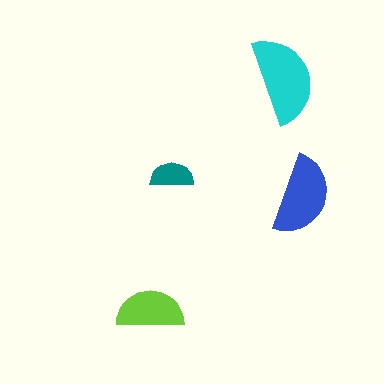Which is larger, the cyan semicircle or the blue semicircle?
The cyan one.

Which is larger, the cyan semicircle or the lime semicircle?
The cyan one.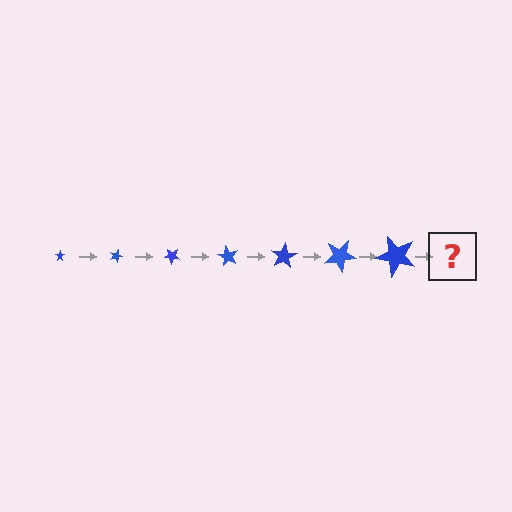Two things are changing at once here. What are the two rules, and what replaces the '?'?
The two rules are that the star grows larger each step and it rotates 20 degrees each step. The '?' should be a star, larger than the previous one and rotated 140 degrees from the start.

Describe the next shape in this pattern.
It should be a star, larger than the previous one and rotated 140 degrees from the start.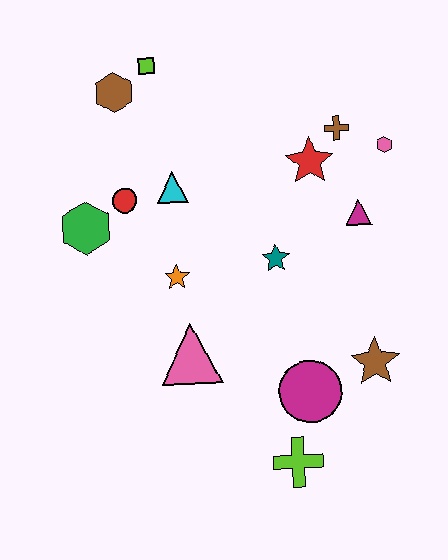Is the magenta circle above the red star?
No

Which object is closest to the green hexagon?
The red circle is closest to the green hexagon.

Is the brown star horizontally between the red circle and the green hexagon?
No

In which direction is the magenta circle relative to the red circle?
The magenta circle is below the red circle.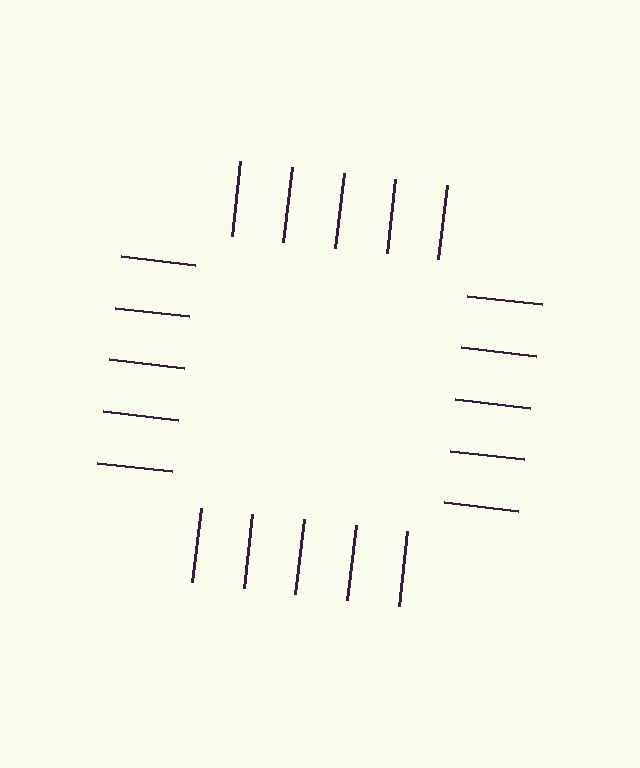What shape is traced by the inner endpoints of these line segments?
An illusory square — the line segments terminate on its edges but no continuous stroke is drawn.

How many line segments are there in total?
20 — 5 along each of the 4 edges.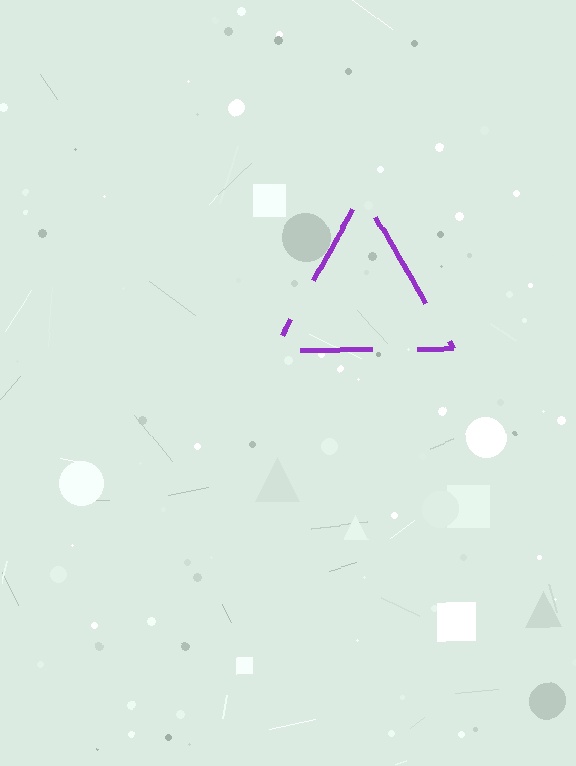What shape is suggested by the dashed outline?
The dashed outline suggests a triangle.